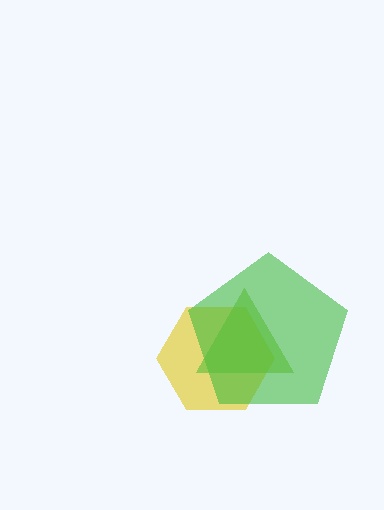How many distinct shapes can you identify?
There are 3 distinct shapes: a yellow hexagon, a green pentagon, a lime triangle.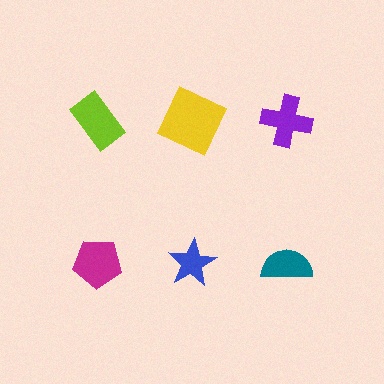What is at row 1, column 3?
A purple cross.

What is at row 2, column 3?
A teal semicircle.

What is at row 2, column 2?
A blue star.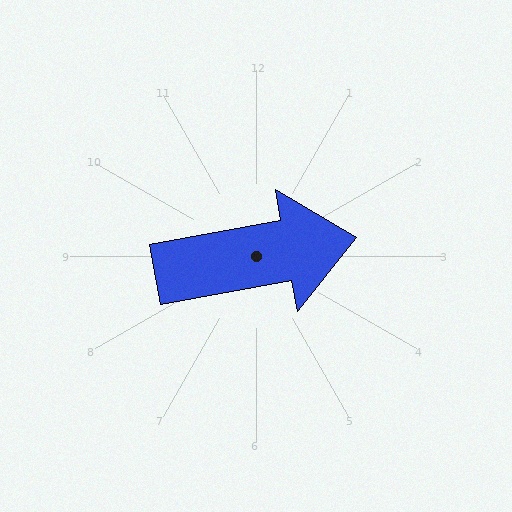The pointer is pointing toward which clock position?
Roughly 3 o'clock.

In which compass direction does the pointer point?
East.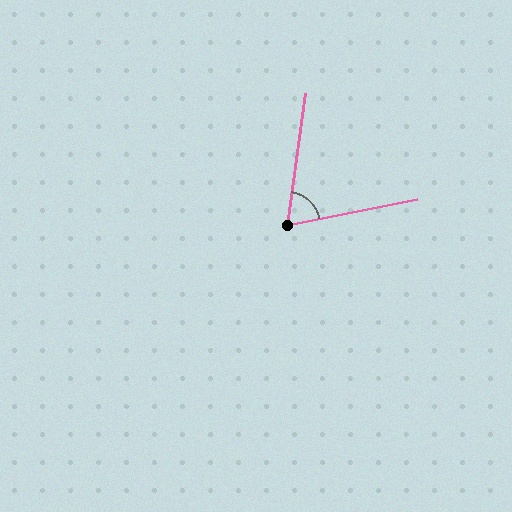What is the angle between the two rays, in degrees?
Approximately 71 degrees.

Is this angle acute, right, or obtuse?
It is acute.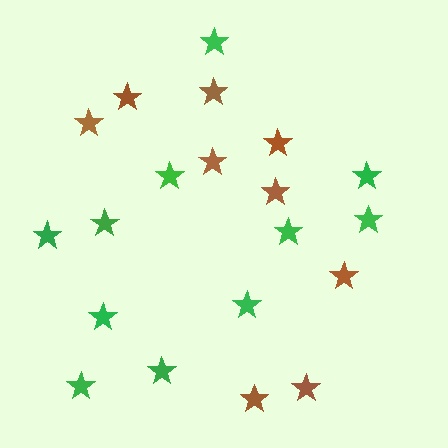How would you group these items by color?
There are 2 groups: one group of brown stars (9) and one group of green stars (11).